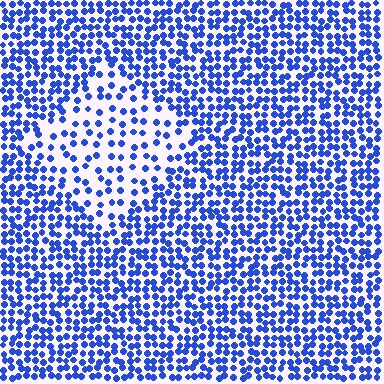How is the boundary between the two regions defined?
The boundary is defined by a change in element density (approximately 2.1x ratio). All elements are the same color, size, and shape.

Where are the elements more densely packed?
The elements are more densely packed outside the diamond boundary.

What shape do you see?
I see a diamond.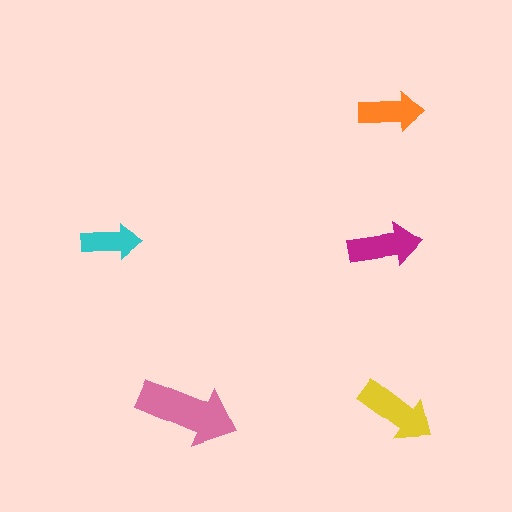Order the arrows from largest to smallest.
the pink one, the yellow one, the magenta one, the orange one, the cyan one.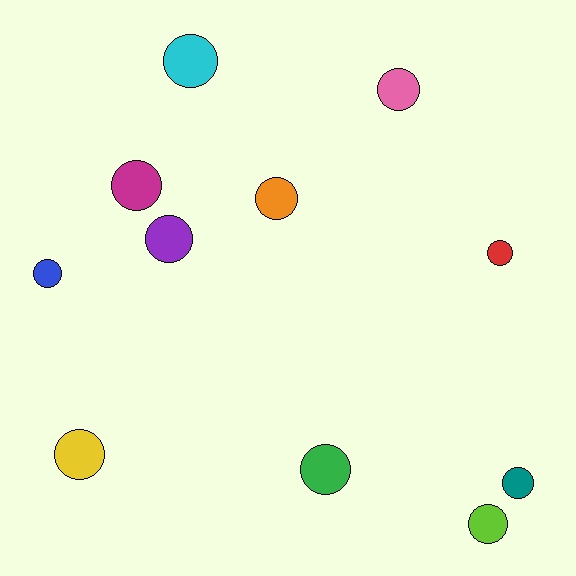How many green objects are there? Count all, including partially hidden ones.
There is 1 green object.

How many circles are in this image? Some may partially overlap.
There are 11 circles.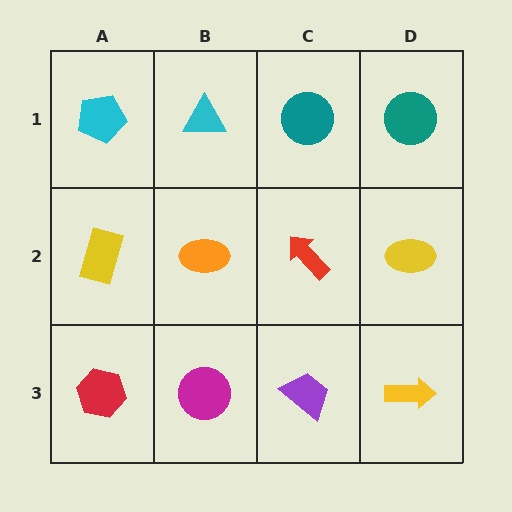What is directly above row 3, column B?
An orange ellipse.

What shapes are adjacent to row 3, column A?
A yellow rectangle (row 2, column A), a magenta circle (row 3, column B).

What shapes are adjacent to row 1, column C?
A red arrow (row 2, column C), a cyan triangle (row 1, column B), a teal circle (row 1, column D).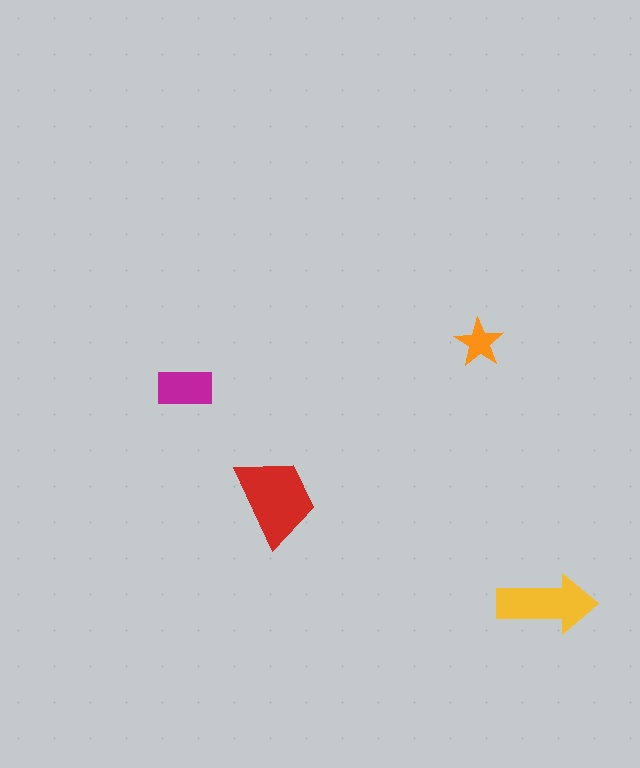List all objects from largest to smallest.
The red trapezoid, the yellow arrow, the magenta rectangle, the orange star.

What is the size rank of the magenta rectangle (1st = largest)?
3rd.